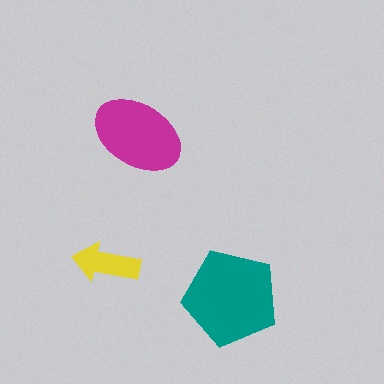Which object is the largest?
The teal pentagon.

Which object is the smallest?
The yellow arrow.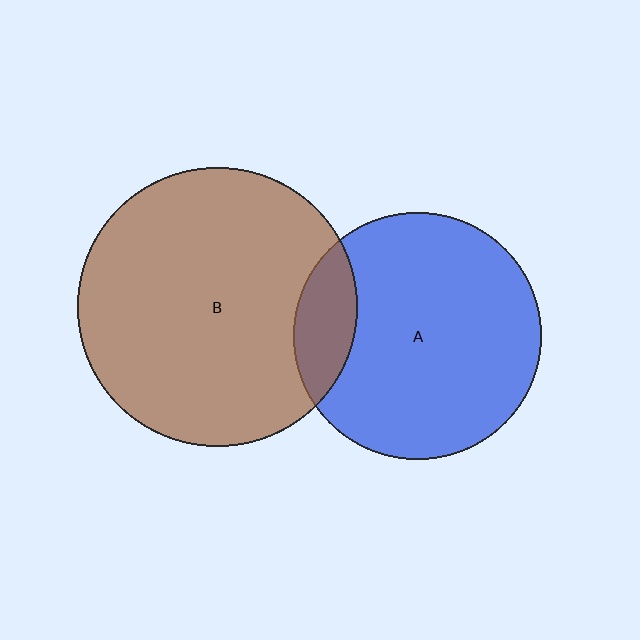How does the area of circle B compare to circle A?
Approximately 1.3 times.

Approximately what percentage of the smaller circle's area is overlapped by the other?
Approximately 15%.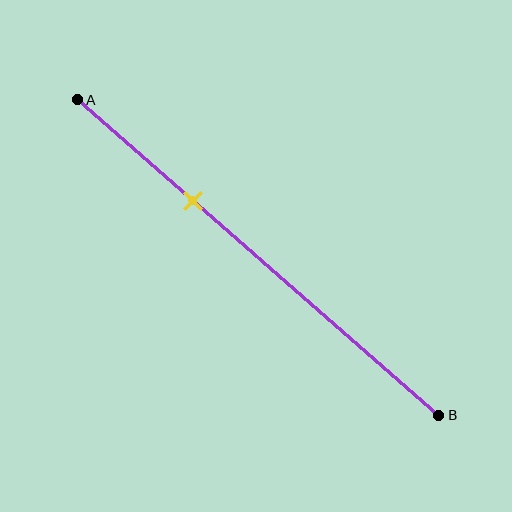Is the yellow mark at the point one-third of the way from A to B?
Yes, the mark is approximately at the one-third point.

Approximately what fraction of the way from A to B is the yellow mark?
The yellow mark is approximately 30% of the way from A to B.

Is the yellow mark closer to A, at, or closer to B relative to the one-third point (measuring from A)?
The yellow mark is approximately at the one-third point of segment AB.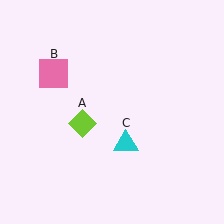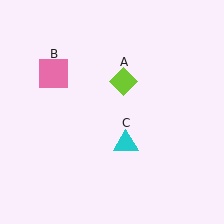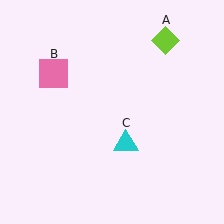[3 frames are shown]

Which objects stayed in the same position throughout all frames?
Pink square (object B) and cyan triangle (object C) remained stationary.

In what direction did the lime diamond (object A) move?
The lime diamond (object A) moved up and to the right.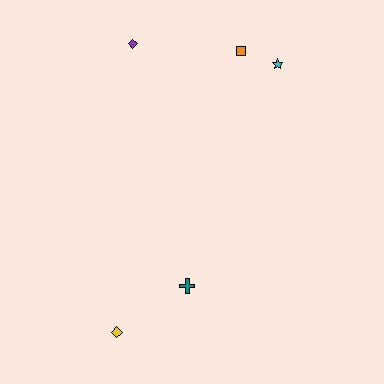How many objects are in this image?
There are 5 objects.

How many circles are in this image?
There are no circles.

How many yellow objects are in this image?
There is 1 yellow object.